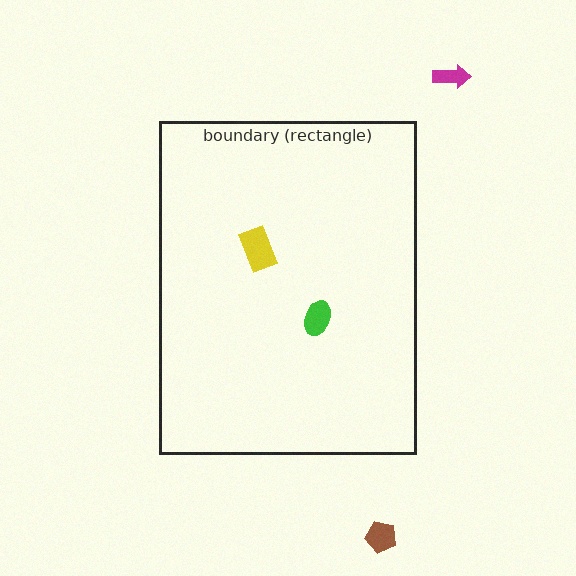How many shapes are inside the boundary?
2 inside, 2 outside.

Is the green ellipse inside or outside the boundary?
Inside.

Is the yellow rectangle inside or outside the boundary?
Inside.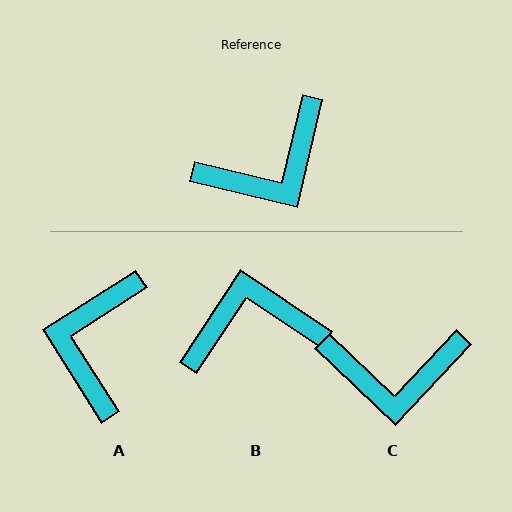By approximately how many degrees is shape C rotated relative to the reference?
Approximately 30 degrees clockwise.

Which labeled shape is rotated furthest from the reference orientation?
B, about 160 degrees away.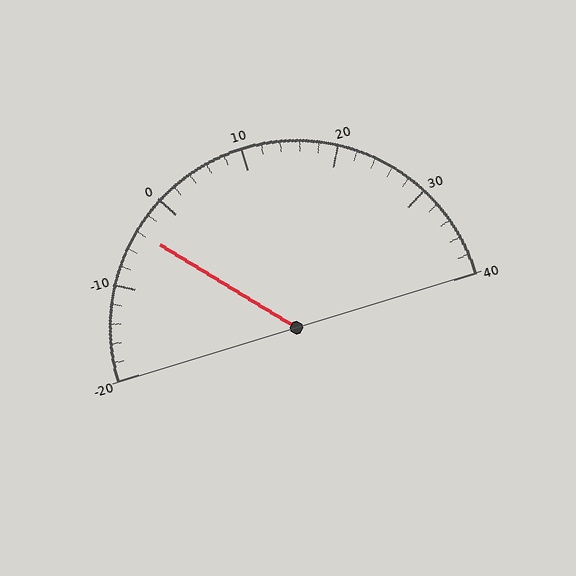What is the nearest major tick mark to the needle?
The nearest major tick mark is 0.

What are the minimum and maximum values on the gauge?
The gauge ranges from -20 to 40.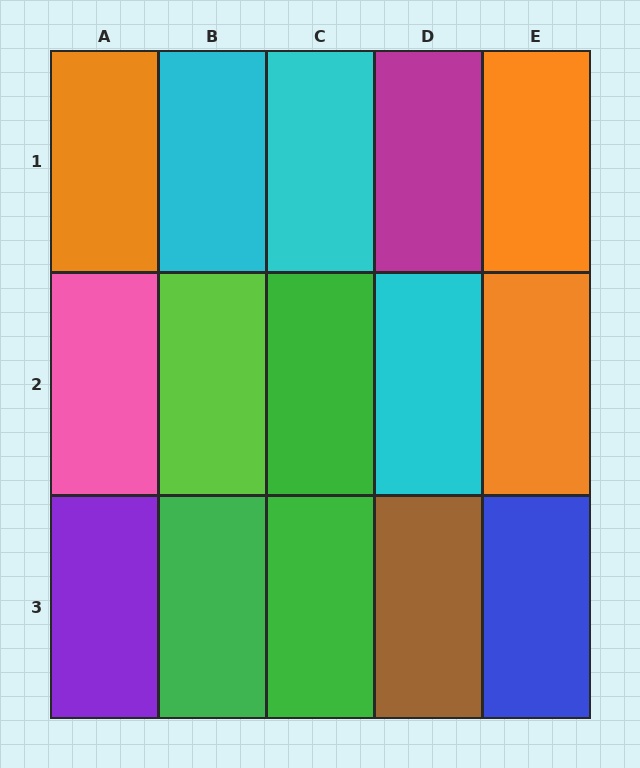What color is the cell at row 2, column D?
Cyan.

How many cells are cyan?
3 cells are cyan.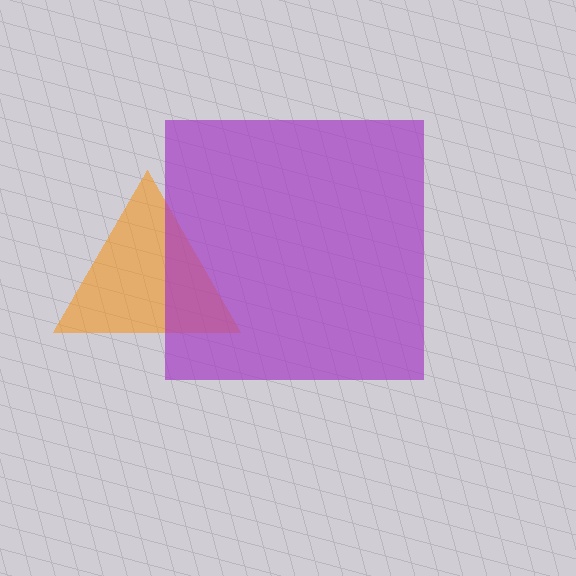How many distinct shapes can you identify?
There are 2 distinct shapes: an orange triangle, a purple square.